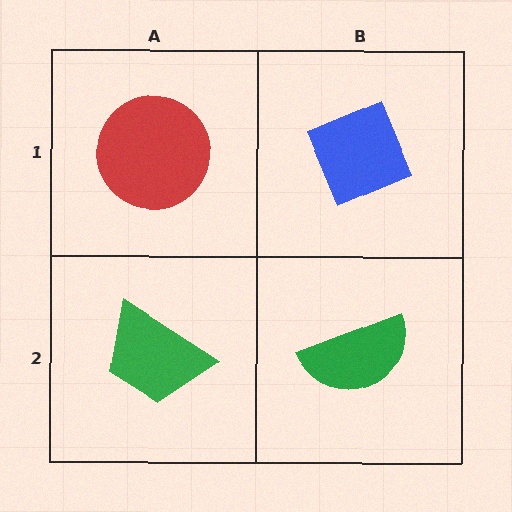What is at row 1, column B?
A blue diamond.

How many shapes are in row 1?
2 shapes.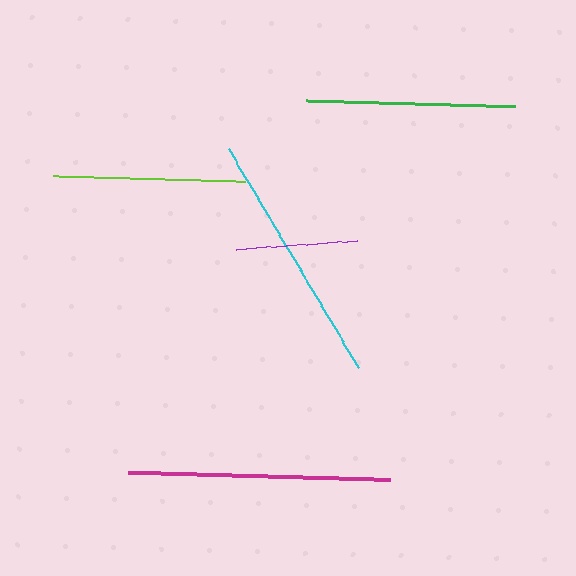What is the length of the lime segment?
The lime segment is approximately 192 pixels long.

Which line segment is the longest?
The magenta line is the longest at approximately 262 pixels.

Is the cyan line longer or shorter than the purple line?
The cyan line is longer than the purple line.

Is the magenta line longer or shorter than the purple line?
The magenta line is longer than the purple line.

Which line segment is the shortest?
The purple line is the shortest at approximately 122 pixels.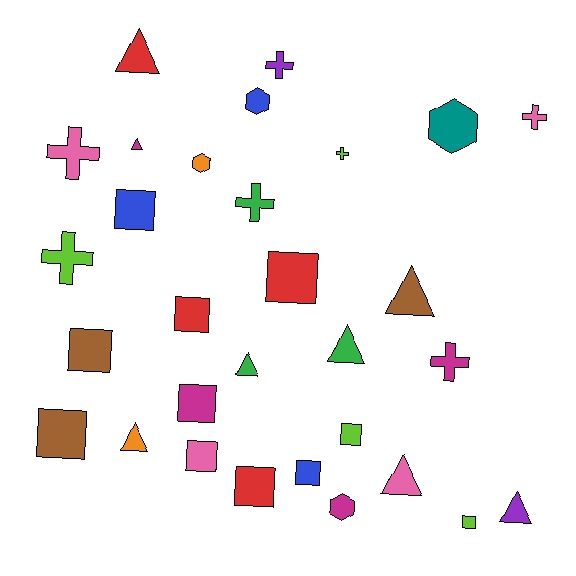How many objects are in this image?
There are 30 objects.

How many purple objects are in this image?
There are 2 purple objects.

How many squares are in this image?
There are 11 squares.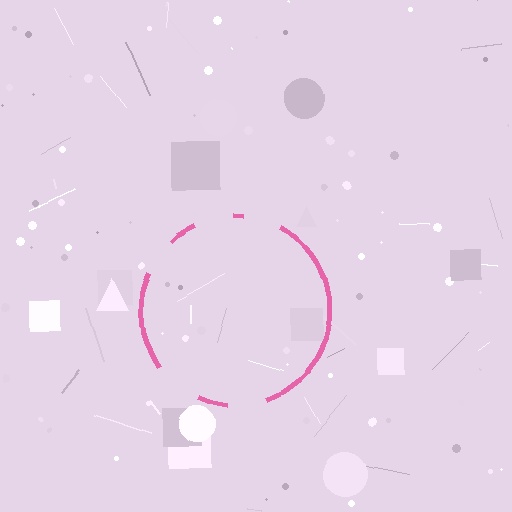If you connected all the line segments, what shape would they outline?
They would outline a circle.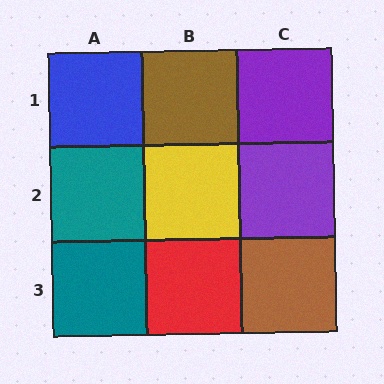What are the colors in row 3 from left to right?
Teal, red, brown.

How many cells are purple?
2 cells are purple.